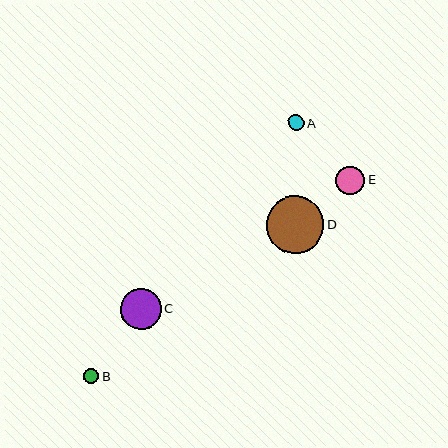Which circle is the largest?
Circle D is the largest with a size of approximately 57 pixels.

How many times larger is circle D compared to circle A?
Circle D is approximately 3.8 times the size of circle A.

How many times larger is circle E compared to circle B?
Circle E is approximately 1.9 times the size of circle B.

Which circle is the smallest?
Circle B is the smallest with a size of approximately 15 pixels.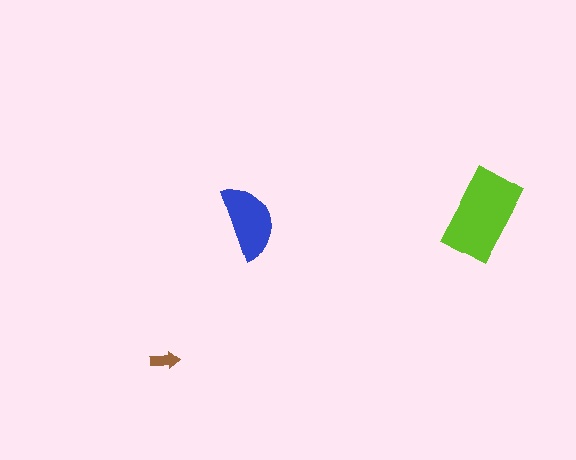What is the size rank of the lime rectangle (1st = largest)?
1st.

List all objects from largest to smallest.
The lime rectangle, the blue semicircle, the brown arrow.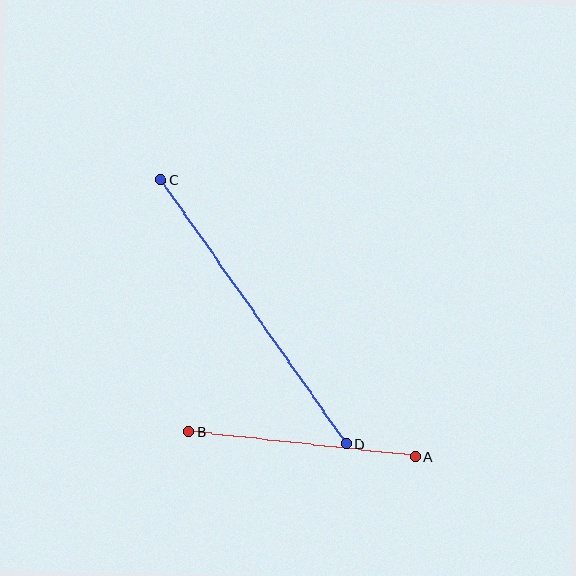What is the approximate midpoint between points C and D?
The midpoint is at approximately (254, 312) pixels.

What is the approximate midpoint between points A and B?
The midpoint is at approximately (302, 444) pixels.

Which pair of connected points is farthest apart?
Points C and D are farthest apart.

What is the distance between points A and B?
The distance is approximately 227 pixels.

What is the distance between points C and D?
The distance is approximately 323 pixels.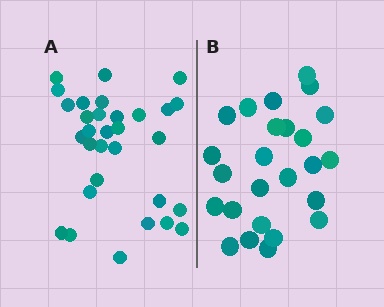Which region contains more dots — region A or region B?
Region A (the left region) has more dots.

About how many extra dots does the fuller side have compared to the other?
Region A has about 6 more dots than region B.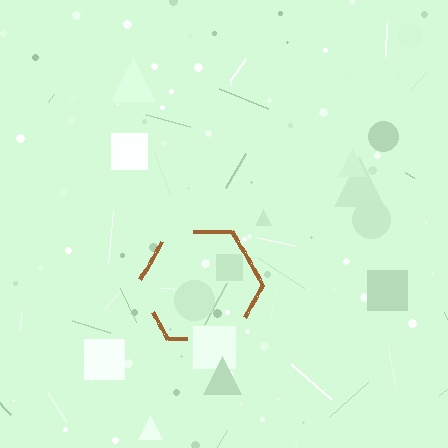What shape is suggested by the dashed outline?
The dashed outline suggests a hexagon.